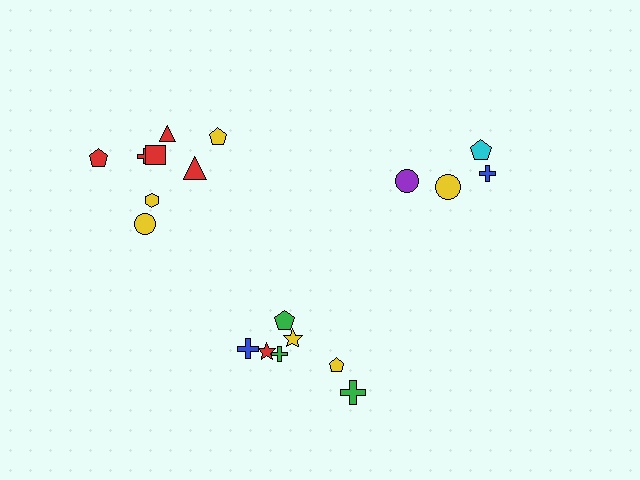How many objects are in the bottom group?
There are 7 objects.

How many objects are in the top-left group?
There are 8 objects.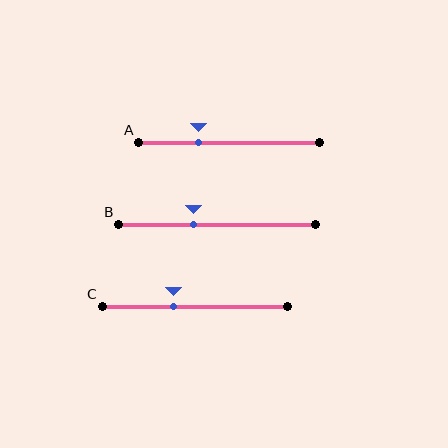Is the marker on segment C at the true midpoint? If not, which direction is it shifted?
No, the marker on segment C is shifted to the left by about 12% of the segment length.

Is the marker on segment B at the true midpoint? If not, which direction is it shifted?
No, the marker on segment B is shifted to the left by about 12% of the segment length.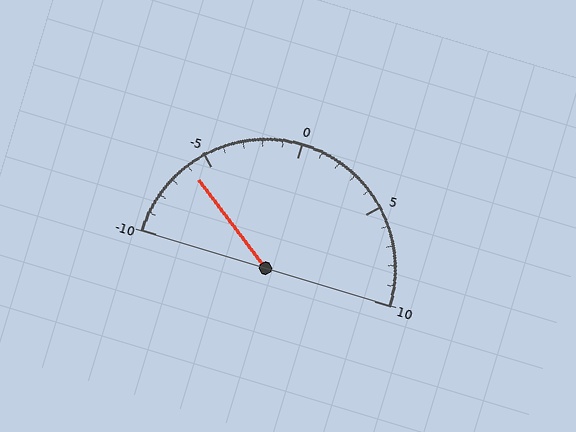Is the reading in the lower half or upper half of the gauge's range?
The reading is in the lower half of the range (-10 to 10).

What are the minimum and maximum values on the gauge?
The gauge ranges from -10 to 10.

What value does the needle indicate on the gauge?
The needle indicates approximately -6.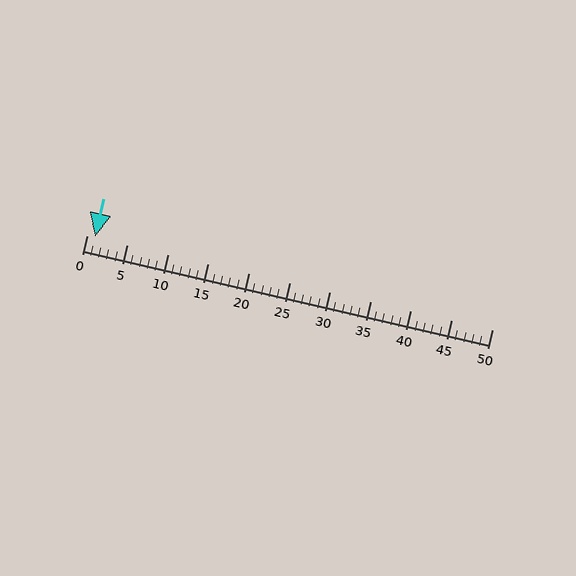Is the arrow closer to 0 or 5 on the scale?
The arrow is closer to 0.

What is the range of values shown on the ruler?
The ruler shows values from 0 to 50.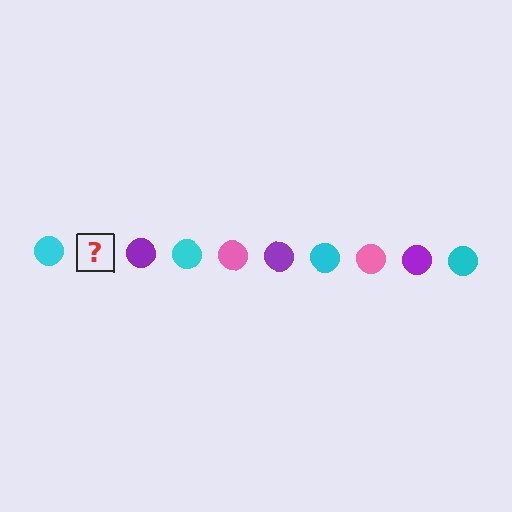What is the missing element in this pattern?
The missing element is a pink circle.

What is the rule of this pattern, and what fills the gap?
The rule is that the pattern cycles through cyan, pink, purple circles. The gap should be filled with a pink circle.